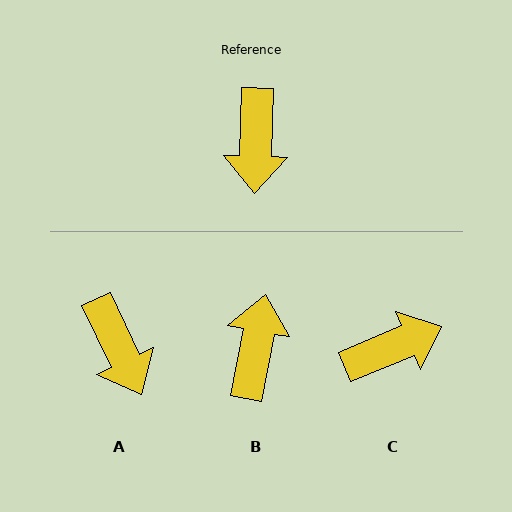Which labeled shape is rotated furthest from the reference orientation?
B, about 171 degrees away.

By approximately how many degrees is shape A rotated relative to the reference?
Approximately 27 degrees counter-clockwise.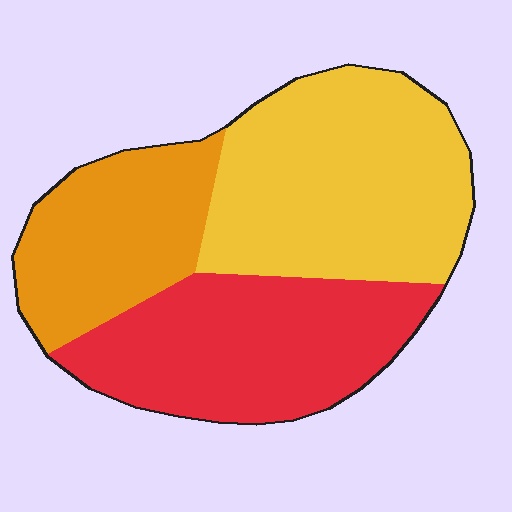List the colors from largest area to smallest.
From largest to smallest: yellow, red, orange.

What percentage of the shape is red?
Red covers about 35% of the shape.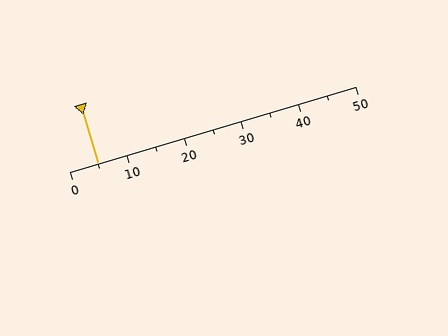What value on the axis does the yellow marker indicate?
The marker indicates approximately 5.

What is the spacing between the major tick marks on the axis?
The major ticks are spaced 10 apart.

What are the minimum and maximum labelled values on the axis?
The axis runs from 0 to 50.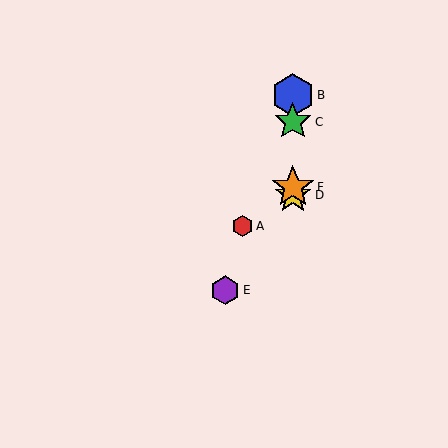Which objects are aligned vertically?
Objects B, C, D, F are aligned vertically.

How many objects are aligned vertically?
4 objects (B, C, D, F) are aligned vertically.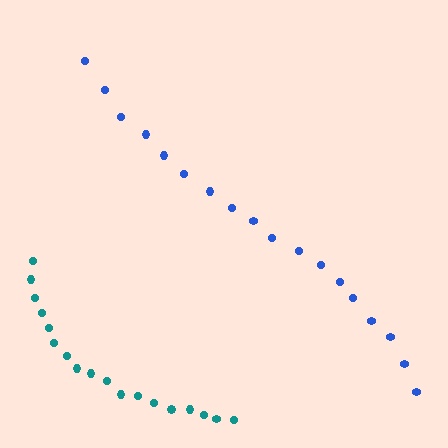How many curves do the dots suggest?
There are 2 distinct paths.